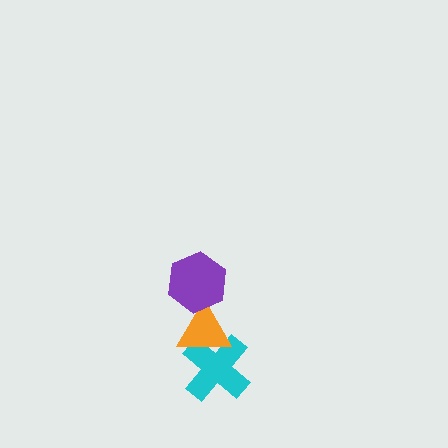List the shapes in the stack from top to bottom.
From top to bottom: the purple hexagon, the orange triangle, the cyan cross.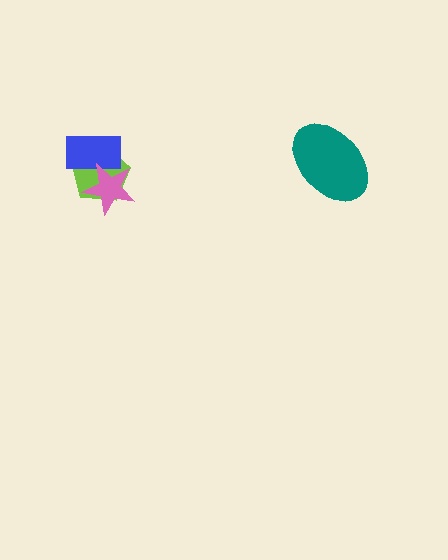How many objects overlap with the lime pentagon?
2 objects overlap with the lime pentagon.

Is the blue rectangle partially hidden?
Yes, it is partially covered by another shape.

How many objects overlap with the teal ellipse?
0 objects overlap with the teal ellipse.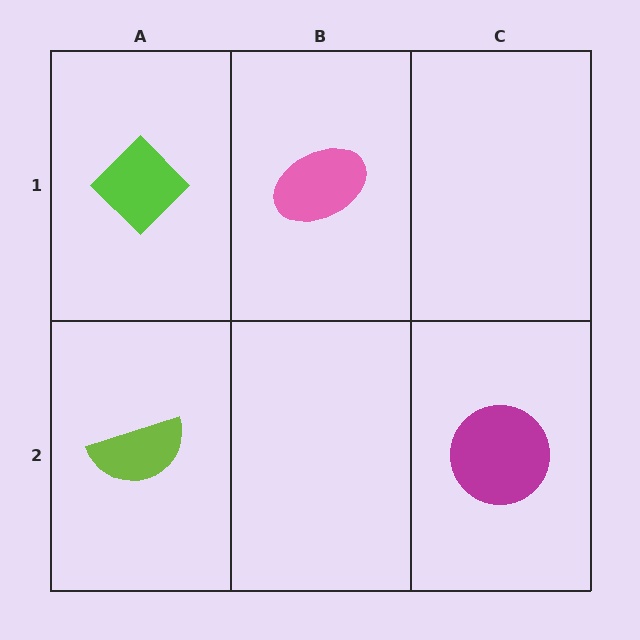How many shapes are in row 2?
2 shapes.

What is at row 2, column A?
A lime semicircle.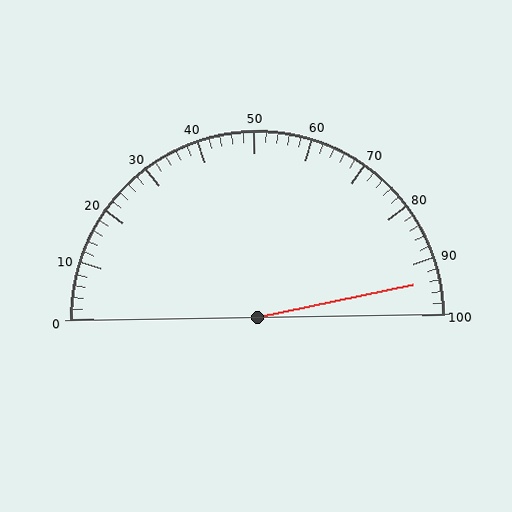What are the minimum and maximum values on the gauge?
The gauge ranges from 0 to 100.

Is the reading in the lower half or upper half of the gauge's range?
The reading is in the upper half of the range (0 to 100).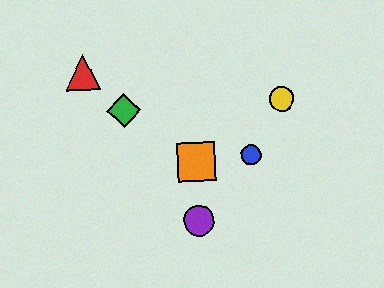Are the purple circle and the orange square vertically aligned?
Yes, both are at x≈199.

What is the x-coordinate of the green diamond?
The green diamond is at x≈124.